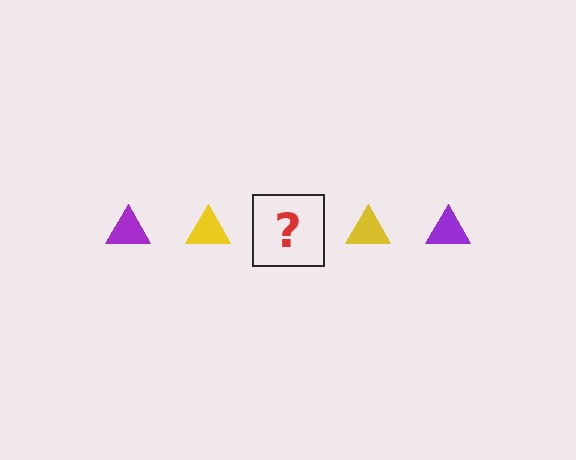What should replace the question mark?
The question mark should be replaced with a purple triangle.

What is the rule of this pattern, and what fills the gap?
The rule is that the pattern cycles through purple, yellow triangles. The gap should be filled with a purple triangle.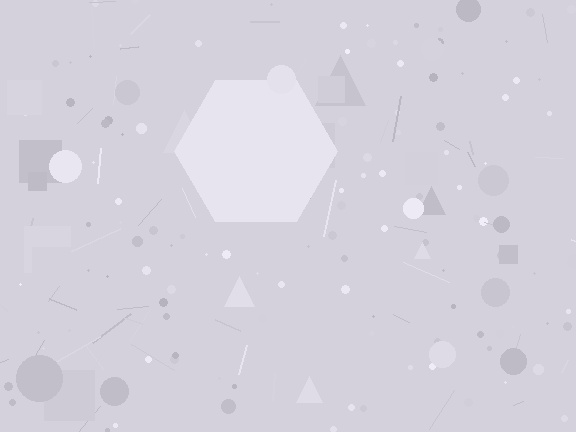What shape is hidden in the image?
A hexagon is hidden in the image.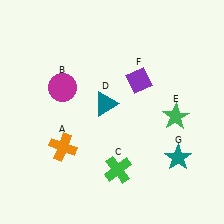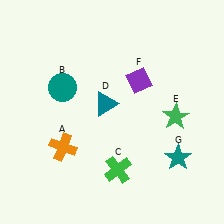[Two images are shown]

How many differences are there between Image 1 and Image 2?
There is 1 difference between the two images.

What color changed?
The circle (B) changed from magenta in Image 1 to teal in Image 2.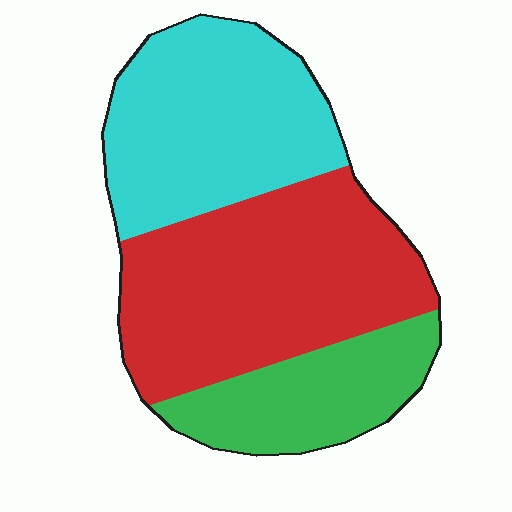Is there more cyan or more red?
Red.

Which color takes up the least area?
Green, at roughly 20%.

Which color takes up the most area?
Red, at roughly 45%.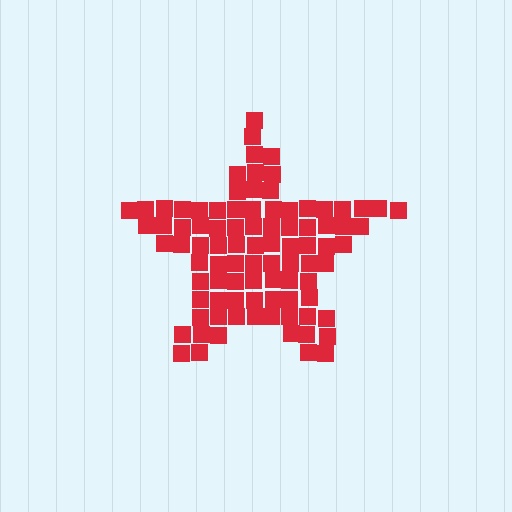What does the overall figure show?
The overall figure shows a star.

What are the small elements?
The small elements are squares.